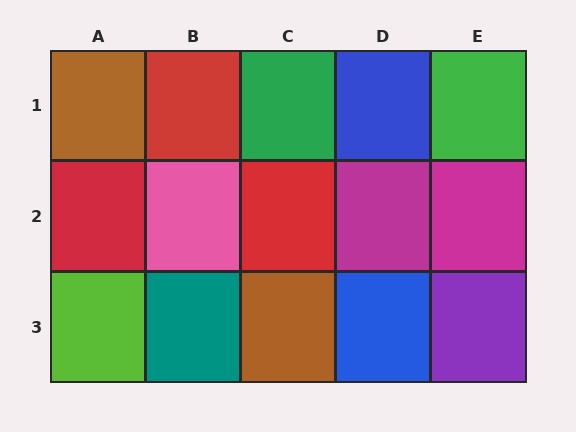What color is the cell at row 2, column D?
Magenta.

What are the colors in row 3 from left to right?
Lime, teal, brown, blue, purple.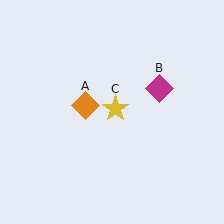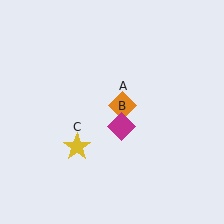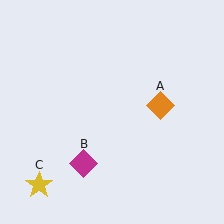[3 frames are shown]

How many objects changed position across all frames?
3 objects changed position: orange diamond (object A), magenta diamond (object B), yellow star (object C).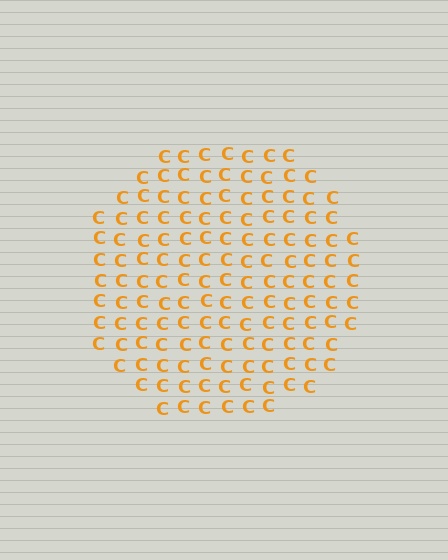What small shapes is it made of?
It is made of small letter C's.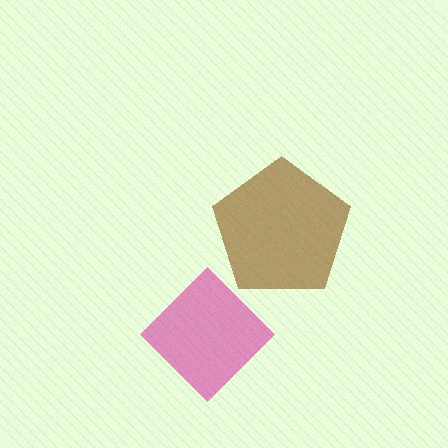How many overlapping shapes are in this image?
There are 2 overlapping shapes in the image.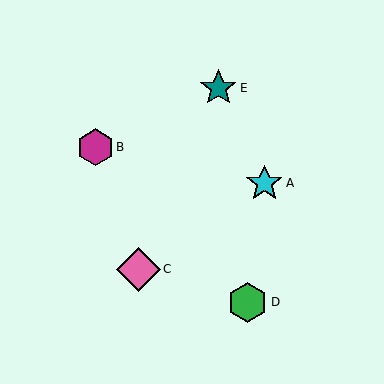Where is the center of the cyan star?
The center of the cyan star is at (264, 183).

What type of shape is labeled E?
Shape E is a teal star.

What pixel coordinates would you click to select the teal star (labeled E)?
Click at (218, 88) to select the teal star E.